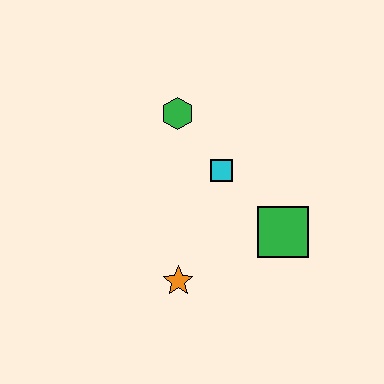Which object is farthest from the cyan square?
The orange star is farthest from the cyan square.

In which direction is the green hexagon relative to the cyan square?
The green hexagon is above the cyan square.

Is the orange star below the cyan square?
Yes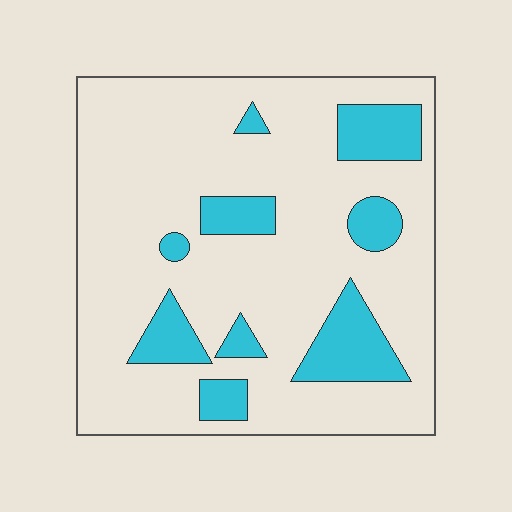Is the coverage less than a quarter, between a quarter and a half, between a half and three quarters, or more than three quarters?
Less than a quarter.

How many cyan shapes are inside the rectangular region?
9.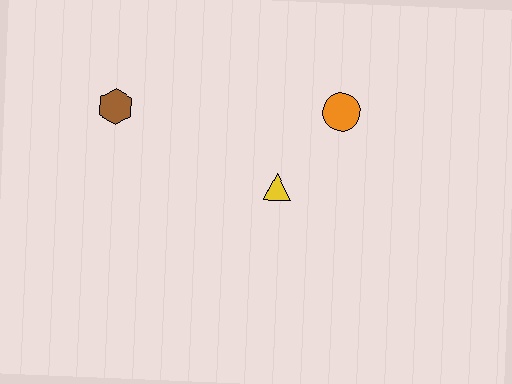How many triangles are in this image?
There is 1 triangle.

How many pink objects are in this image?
There are no pink objects.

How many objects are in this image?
There are 3 objects.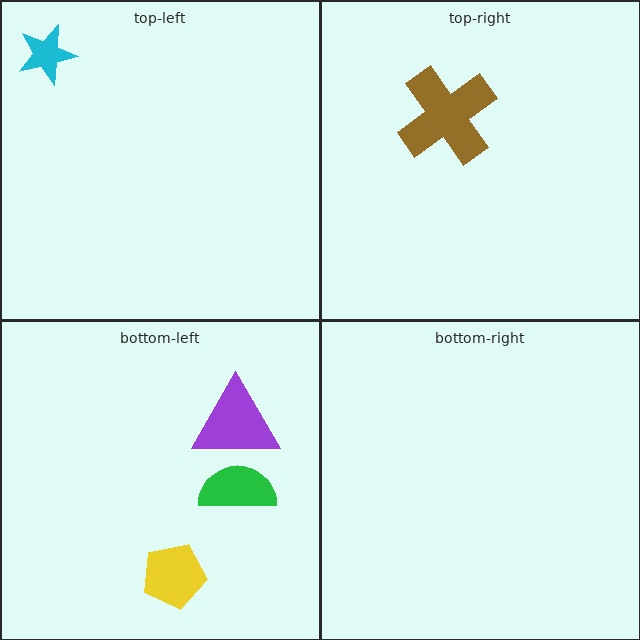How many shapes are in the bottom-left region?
3.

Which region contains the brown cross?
The top-right region.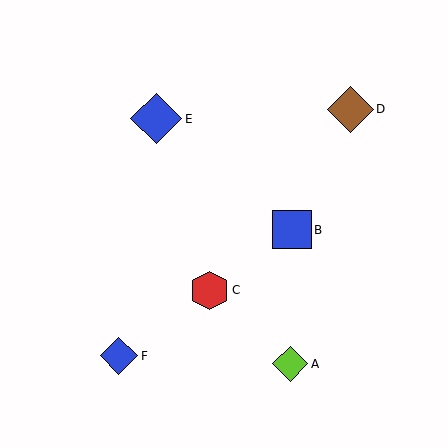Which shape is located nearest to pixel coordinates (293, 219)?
The blue square (labeled B) at (292, 230) is nearest to that location.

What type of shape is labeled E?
Shape E is a blue diamond.